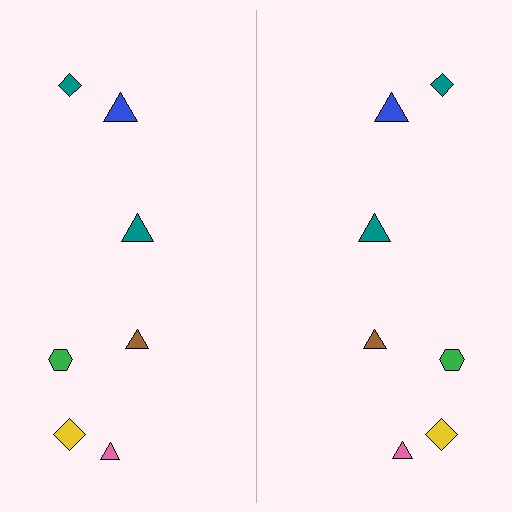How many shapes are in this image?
There are 14 shapes in this image.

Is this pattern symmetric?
Yes, this pattern has bilateral (reflection) symmetry.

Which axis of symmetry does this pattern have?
The pattern has a vertical axis of symmetry running through the center of the image.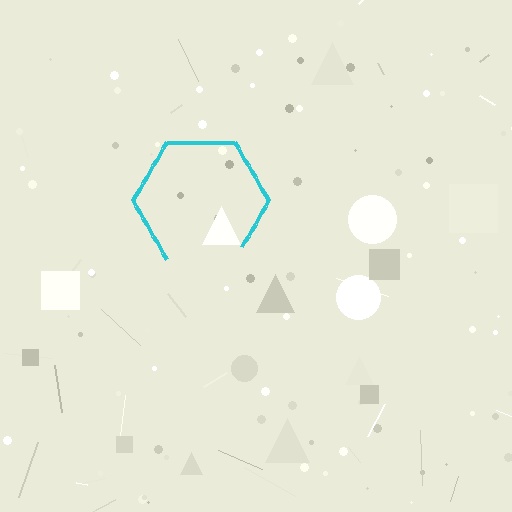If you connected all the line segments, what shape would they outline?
They would outline a hexagon.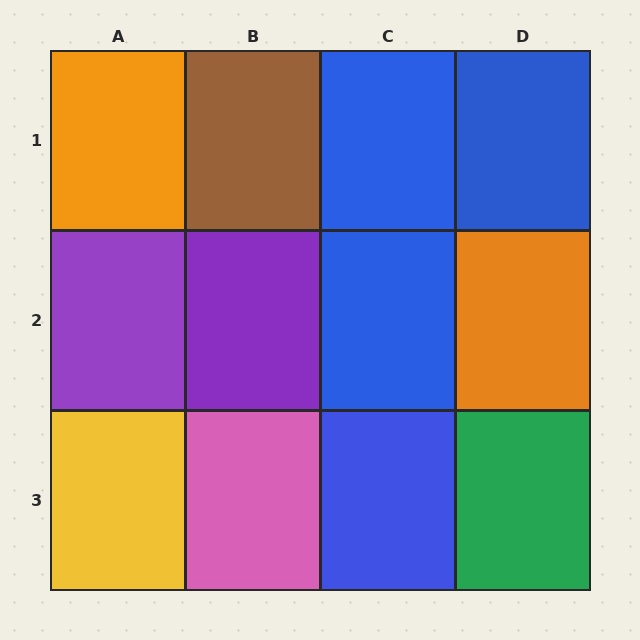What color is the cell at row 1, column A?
Orange.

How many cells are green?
1 cell is green.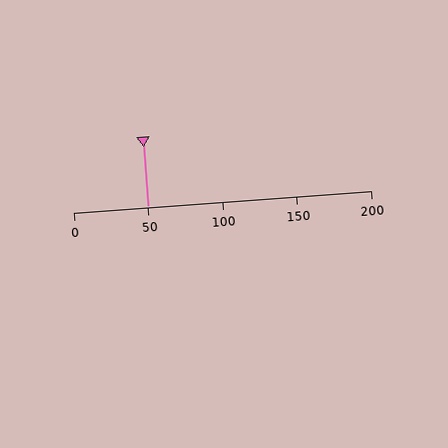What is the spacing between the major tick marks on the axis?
The major ticks are spaced 50 apart.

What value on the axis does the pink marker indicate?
The marker indicates approximately 50.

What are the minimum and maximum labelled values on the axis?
The axis runs from 0 to 200.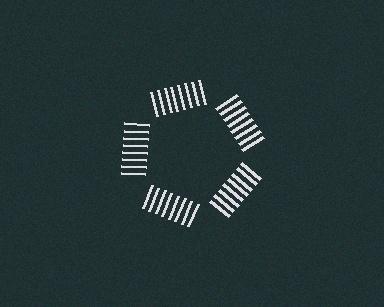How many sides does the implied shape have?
5 sides — the line-ends trace a pentagon.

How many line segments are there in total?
40 — 8 along each of the 5 edges.